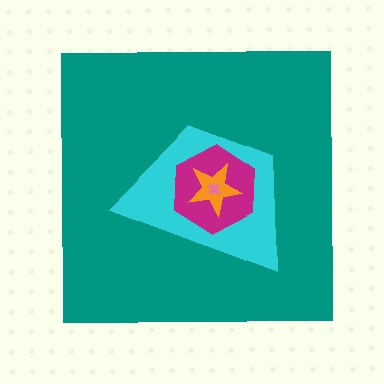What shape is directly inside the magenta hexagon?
The orange star.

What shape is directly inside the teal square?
The cyan trapezoid.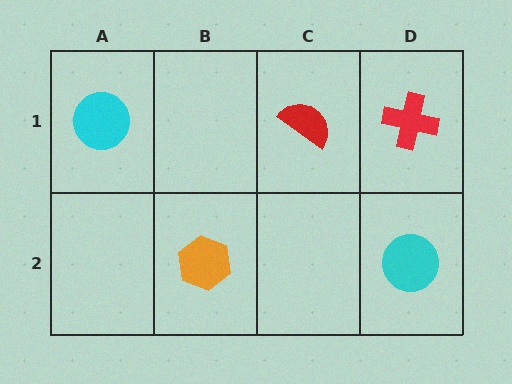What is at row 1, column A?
A cyan circle.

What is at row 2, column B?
An orange hexagon.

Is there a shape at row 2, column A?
No, that cell is empty.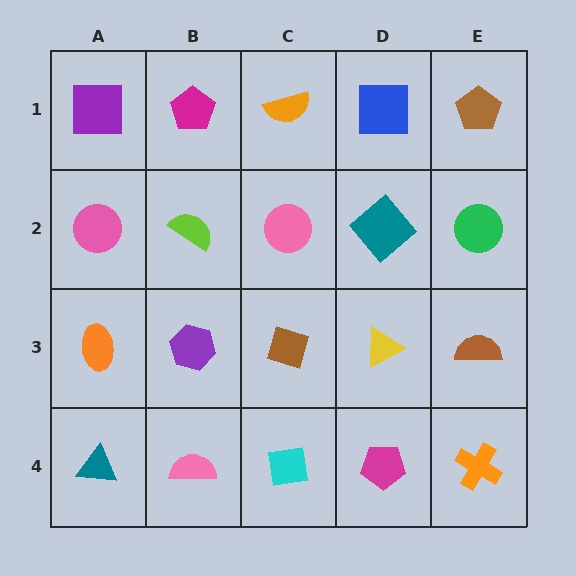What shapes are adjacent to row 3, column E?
A green circle (row 2, column E), an orange cross (row 4, column E), a yellow triangle (row 3, column D).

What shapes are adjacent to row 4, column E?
A brown semicircle (row 3, column E), a magenta pentagon (row 4, column D).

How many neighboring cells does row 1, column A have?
2.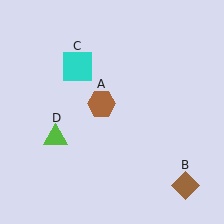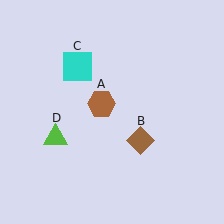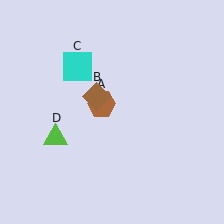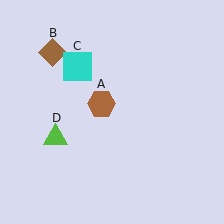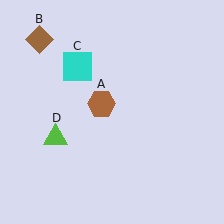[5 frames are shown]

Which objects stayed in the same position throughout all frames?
Brown hexagon (object A) and cyan square (object C) and lime triangle (object D) remained stationary.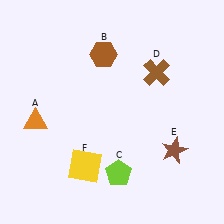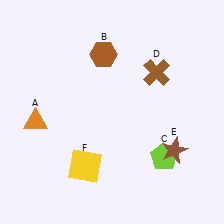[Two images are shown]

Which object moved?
The lime pentagon (C) moved right.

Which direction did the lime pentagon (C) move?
The lime pentagon (C) moved right.